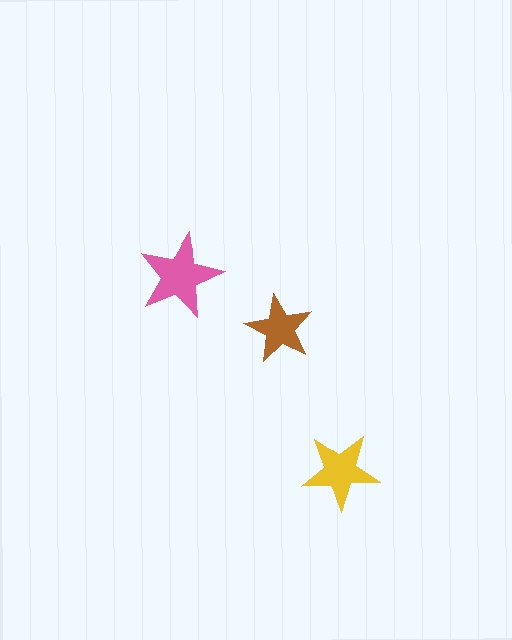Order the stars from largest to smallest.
the pink one, the yellow one, the brown one.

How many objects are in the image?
There are 3 objects in the image.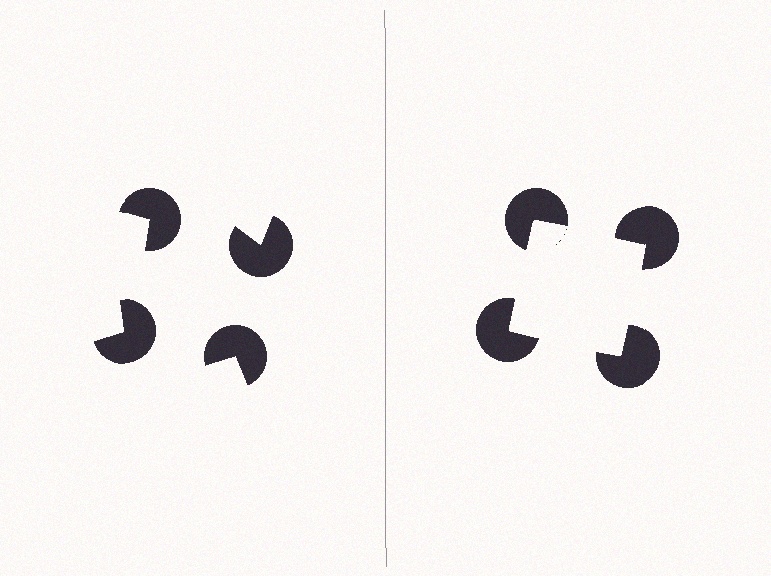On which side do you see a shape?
An illusory square appears on the right side. On the left side the wedge cuts are rotated, so no coherent shape forms.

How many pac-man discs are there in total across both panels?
8 — 4 on each side.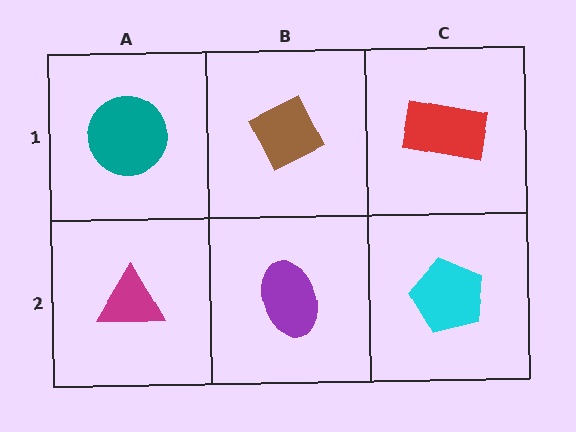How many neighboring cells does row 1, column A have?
2.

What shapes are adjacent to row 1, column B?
A purple ellipse (row 2, column B), a teal circle (row 1, column A), a red rectangle (row 1, column C).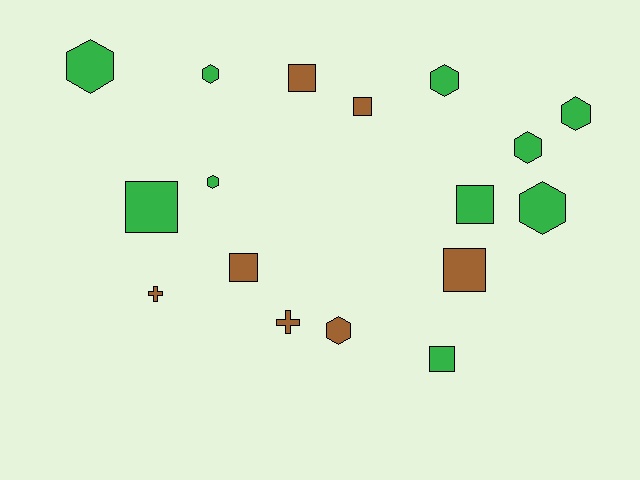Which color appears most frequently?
Green, with 10 objects.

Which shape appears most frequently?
Hexagon, with 8 objects.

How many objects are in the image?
There are 17 objects.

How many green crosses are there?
There are no green crosses.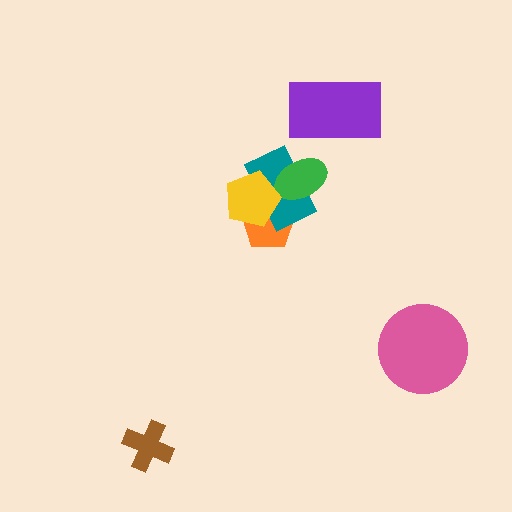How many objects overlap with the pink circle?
0 objects overlap with the pink circle.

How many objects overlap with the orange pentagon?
2 objects overlap with the orange pentagon.